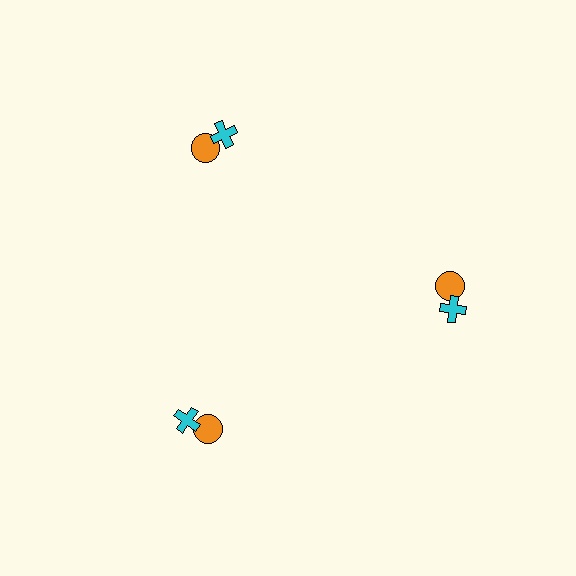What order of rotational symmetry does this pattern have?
This pattern has 3-fold rotational symmetry.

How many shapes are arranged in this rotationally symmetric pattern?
There are 6 shapes, arranged in 3 groups of 2.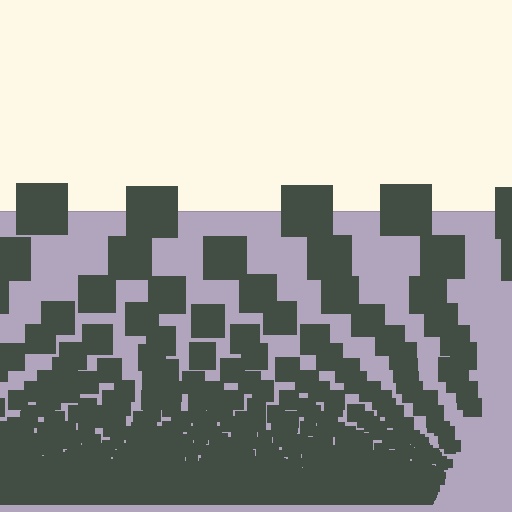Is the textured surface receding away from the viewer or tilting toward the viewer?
The surface appears to tilt toward the viewer. Texture elements get larger and sparser toward the top.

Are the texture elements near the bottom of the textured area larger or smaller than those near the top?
Smaller. The gradient is inverted — elements near the bottom are smaller and denser.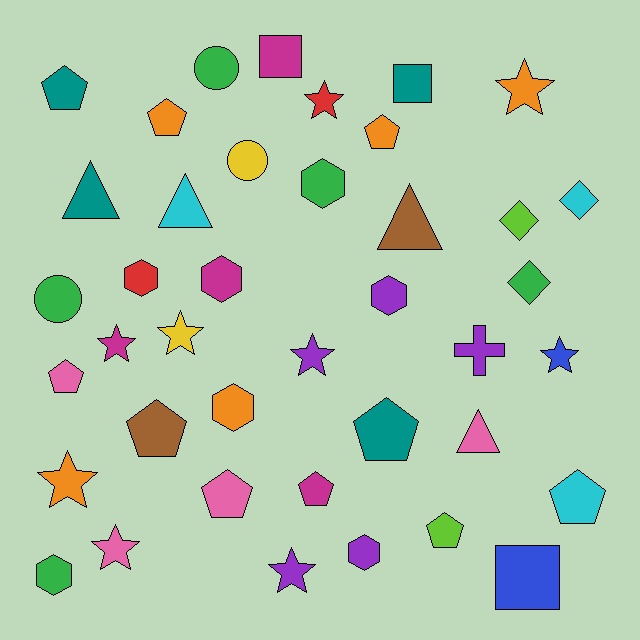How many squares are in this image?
There are 3 squares.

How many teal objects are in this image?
There are 4 teal objects.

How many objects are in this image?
There are 40 objects.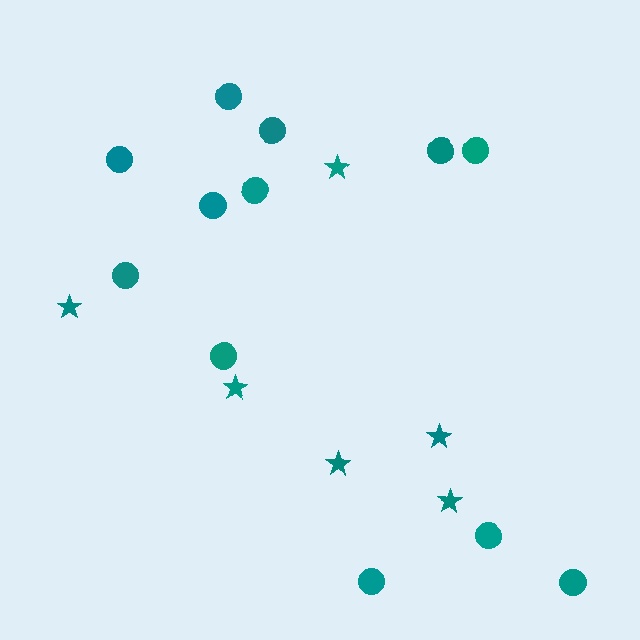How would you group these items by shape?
There are 2 groups: one group of circles (12) and one group of stars (6).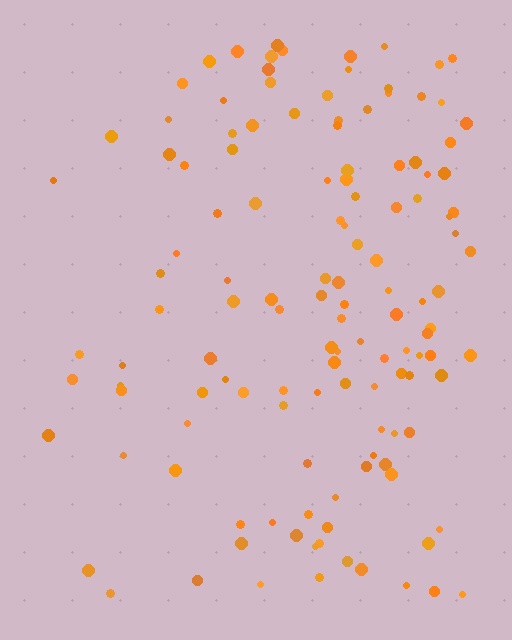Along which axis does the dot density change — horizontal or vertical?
Horizontal.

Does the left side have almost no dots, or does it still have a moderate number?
Still a moderate number, just noticeably fewer than the right.